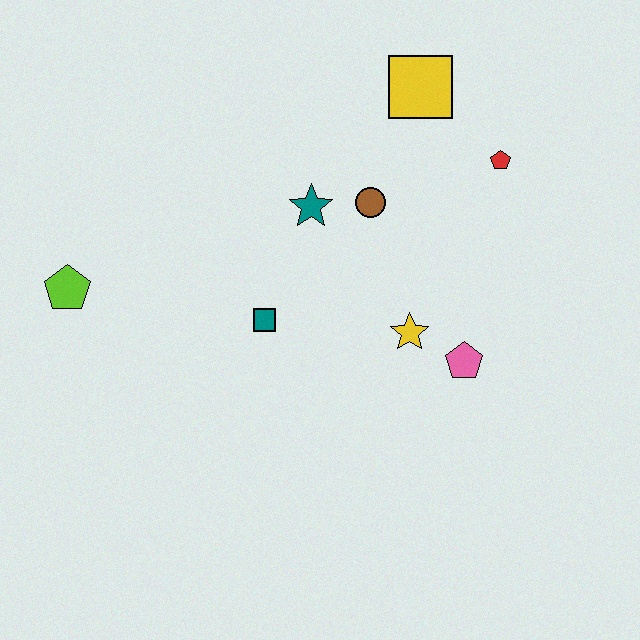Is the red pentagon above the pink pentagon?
Yes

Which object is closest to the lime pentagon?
The teal square is closest to the lime pentagon.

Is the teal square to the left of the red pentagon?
Yes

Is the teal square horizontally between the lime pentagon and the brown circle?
Yes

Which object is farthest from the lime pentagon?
The red pentagon is farthest from the lime pentagon.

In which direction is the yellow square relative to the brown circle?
The yellow square is above the brown circle.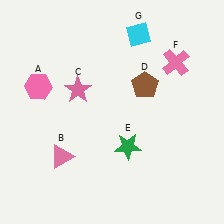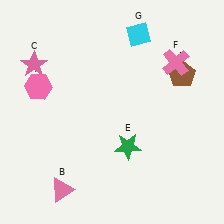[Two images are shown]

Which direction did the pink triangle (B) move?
The pink triangle (B) moved down.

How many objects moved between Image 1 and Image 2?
3 objects moved between the two images.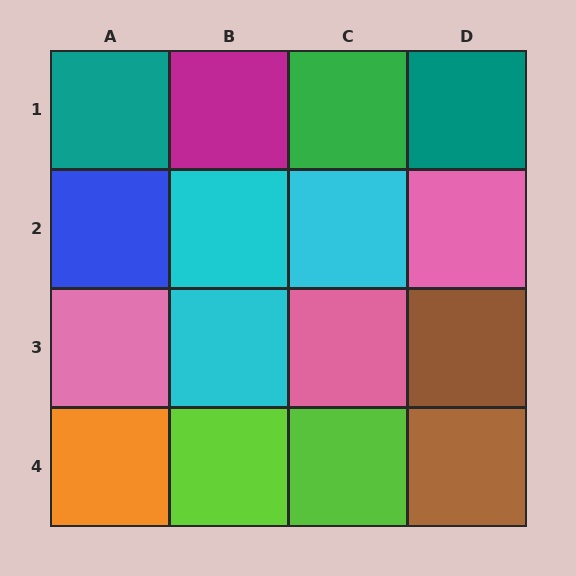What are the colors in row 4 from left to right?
Orange, lime, lime, brown.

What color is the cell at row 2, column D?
Pink.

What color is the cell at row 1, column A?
Teal.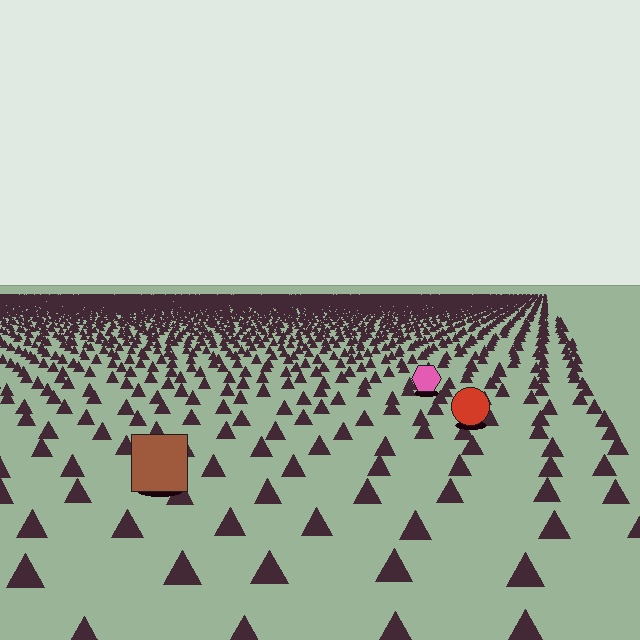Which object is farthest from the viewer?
The pink hexagon is farthest from the viewer. It appears smaller and the ground texture around it is denser.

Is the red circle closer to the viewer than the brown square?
No. The brown square is closer — you can tell from the texture gradient: the ground texture is coarser near it.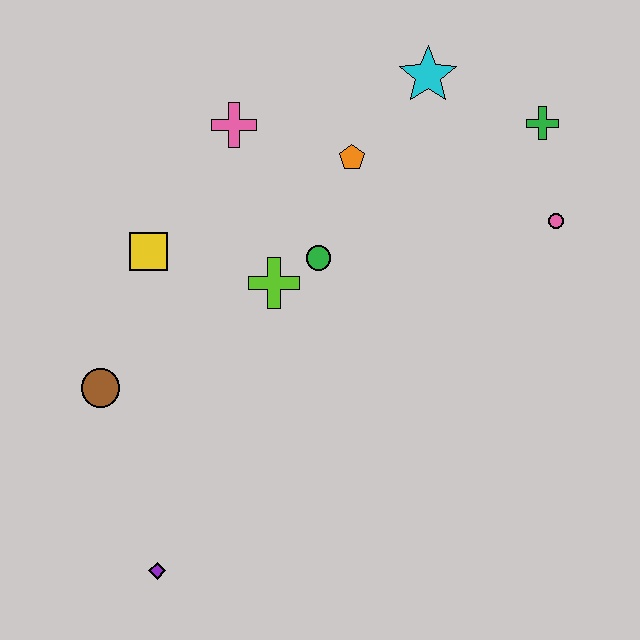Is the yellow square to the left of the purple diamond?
Yes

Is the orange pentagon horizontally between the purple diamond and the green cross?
Yes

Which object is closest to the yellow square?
The lime cross is closest to the yellow square.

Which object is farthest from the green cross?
The purple diamond is farthest from the green cross.